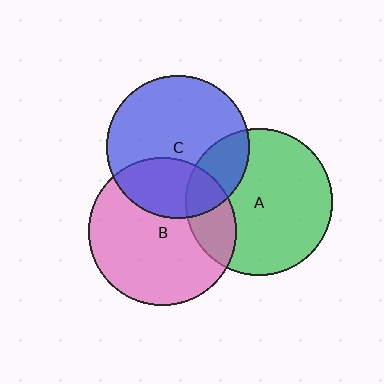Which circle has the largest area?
Circle B (pink).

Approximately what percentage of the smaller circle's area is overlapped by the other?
Approximately 30%.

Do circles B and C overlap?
Yes.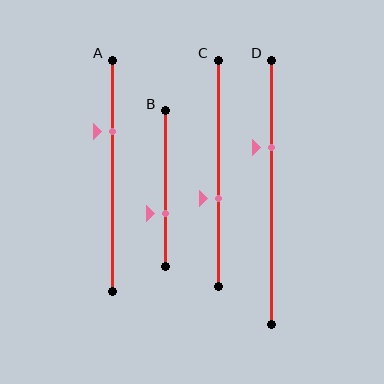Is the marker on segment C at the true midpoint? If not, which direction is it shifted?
No, the marker on segment C is shifted downward by about 11% of the segment length.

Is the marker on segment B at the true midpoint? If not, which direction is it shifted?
No, the marker on segment B is shifted downward by about 15% of the segment length.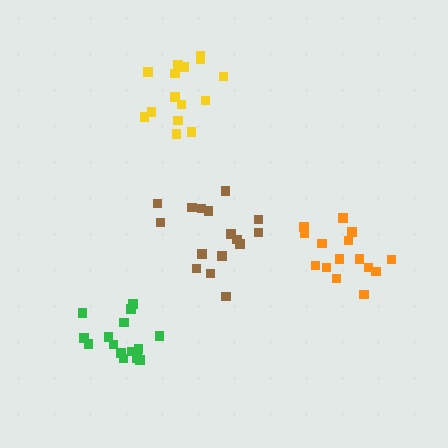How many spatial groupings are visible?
There are 4 spatial groupings.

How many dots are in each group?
Group 1: 16 dots, Group 2: 15 dots, Group 3: 16 dots, Group 4: 15 dots (62 total).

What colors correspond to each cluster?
The clusters are colored: orange, green, brown, yellow.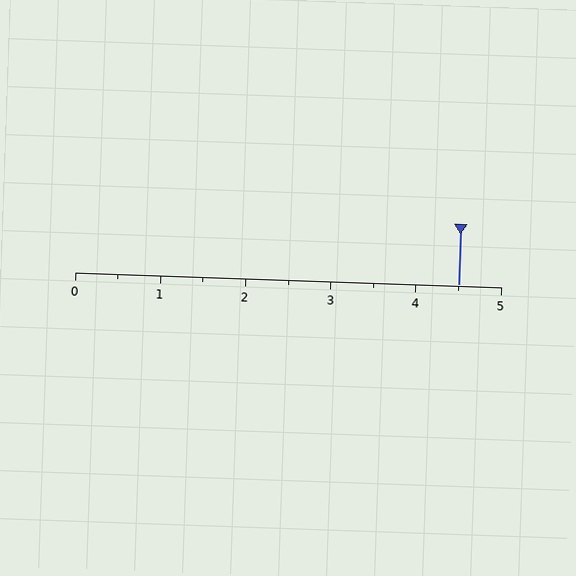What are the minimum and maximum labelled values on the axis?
The axis runs from 0 to 5.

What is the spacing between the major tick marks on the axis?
The major ticks are spaced 1 apart.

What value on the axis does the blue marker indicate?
The marker indicates approximately 4.5.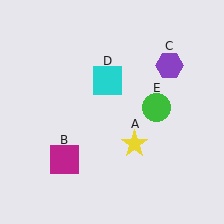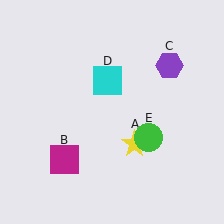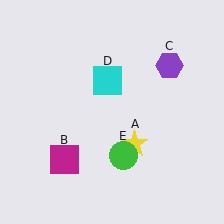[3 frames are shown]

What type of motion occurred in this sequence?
The green circle (object E) rotated clockwise around the center of the scene.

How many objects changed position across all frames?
1 object changed position: green circle (object E).